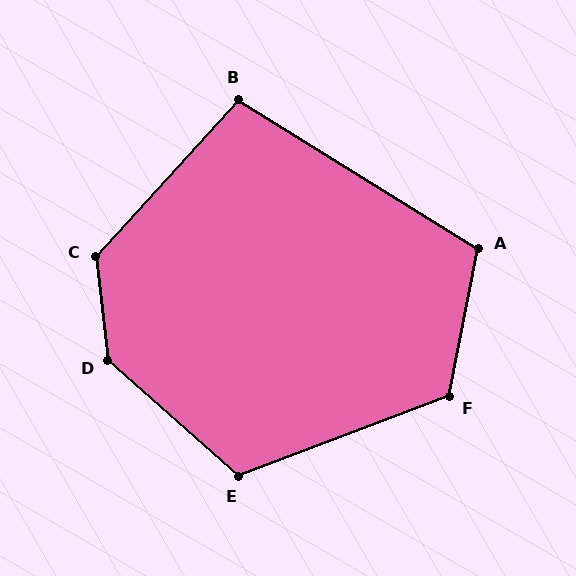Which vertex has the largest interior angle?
D, at approximately 138 degrees.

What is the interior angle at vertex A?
Approximately 111 degrees (obtuse).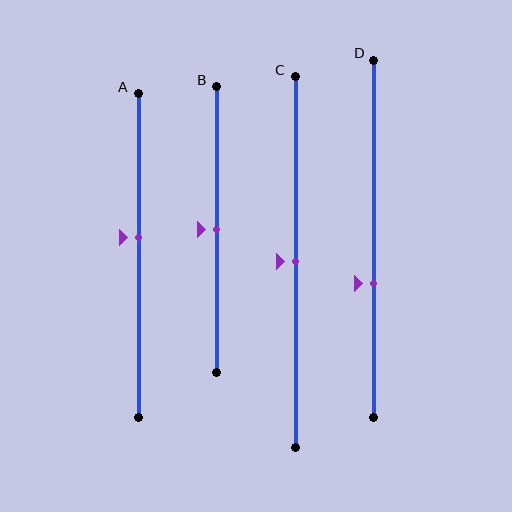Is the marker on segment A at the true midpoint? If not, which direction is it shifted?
No, the marker on segment A is shifted upward by about 5% of the segment length.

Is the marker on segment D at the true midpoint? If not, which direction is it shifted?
No, the marker on segment D is shifted downward by about 13% of the segment length.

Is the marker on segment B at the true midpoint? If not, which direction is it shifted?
Yes, the marker on segment B is at the true midpoint.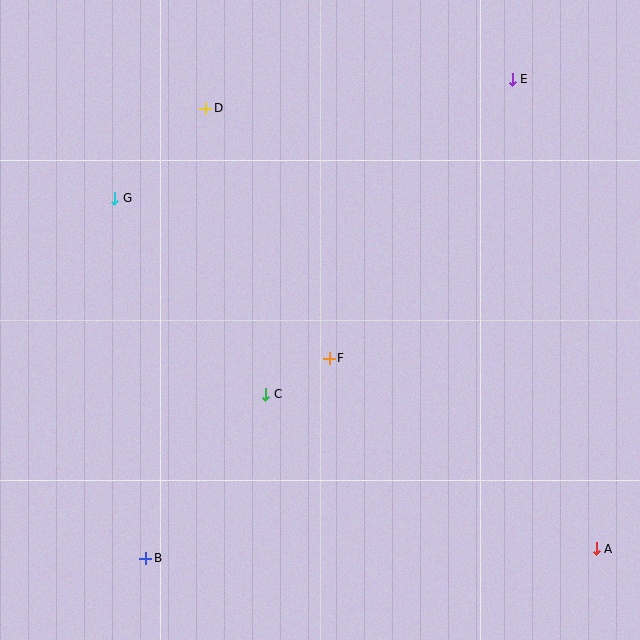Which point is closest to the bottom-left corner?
Point B is closest to the bottom-left corner.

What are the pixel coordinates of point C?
Point C is at (266, 394).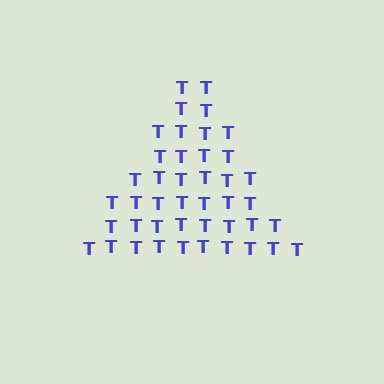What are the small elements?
The small elements are letter T's.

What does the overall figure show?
The overall figure shows a triangle.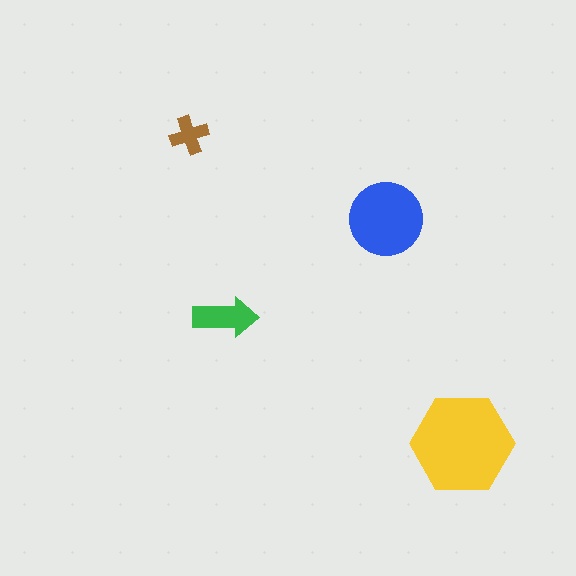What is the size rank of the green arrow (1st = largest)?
3rd.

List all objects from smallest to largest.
The brown cross, the green arrow, the blue circle, the yellow hexagon.